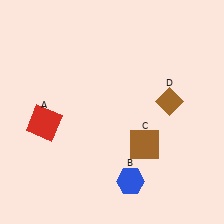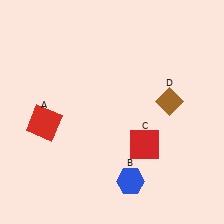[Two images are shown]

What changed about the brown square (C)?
In Image 1, C is brown. In Image 2, it changed to red.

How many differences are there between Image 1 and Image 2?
There is 1 difference between the two images.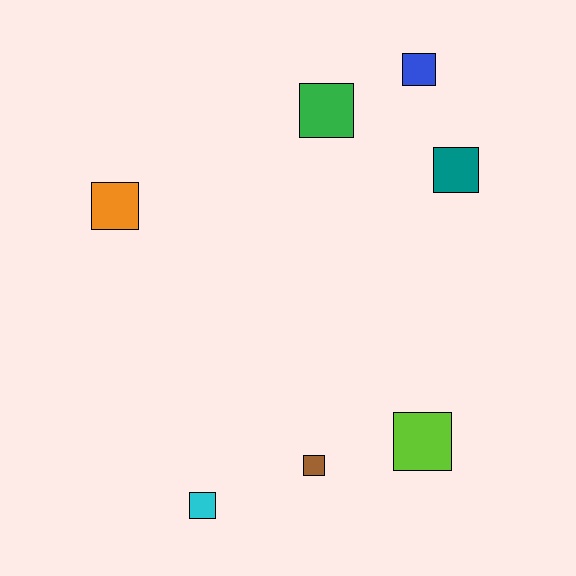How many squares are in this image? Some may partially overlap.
There are 7 squares.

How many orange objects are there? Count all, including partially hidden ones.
There is 1 orange object.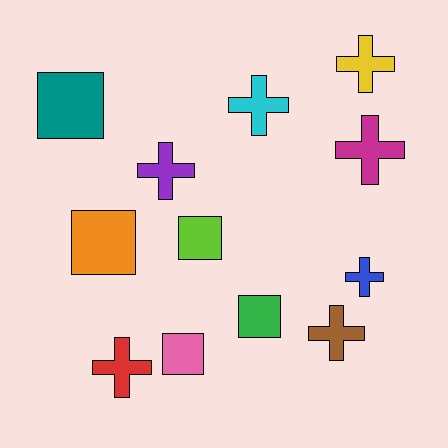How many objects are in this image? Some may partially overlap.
There are 12 objects.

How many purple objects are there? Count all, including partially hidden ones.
There is 1 purple object.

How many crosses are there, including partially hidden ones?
There are 7 crosses.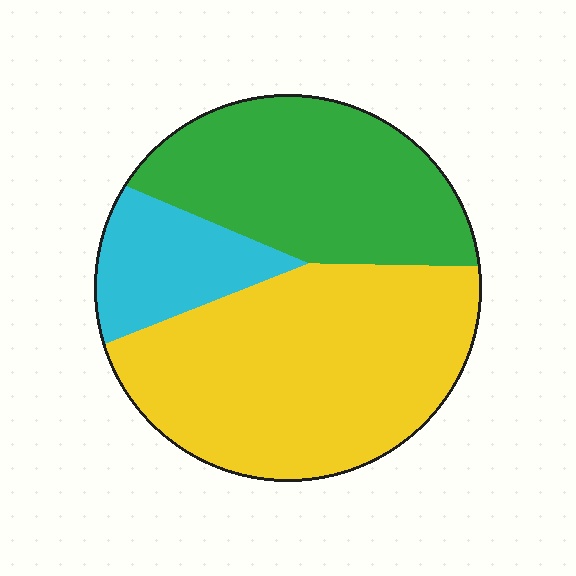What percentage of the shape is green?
Green takes up about one third (1/3) of the shape.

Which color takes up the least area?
Cyan, at roughly 15%.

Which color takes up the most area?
Yellow, at roughly 50%.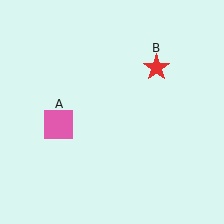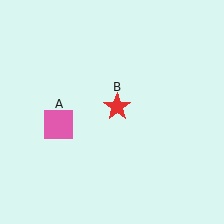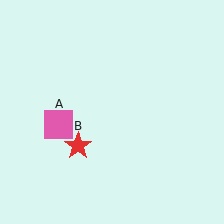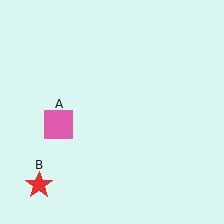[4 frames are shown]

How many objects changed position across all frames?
1 object changed position: red star (object B).